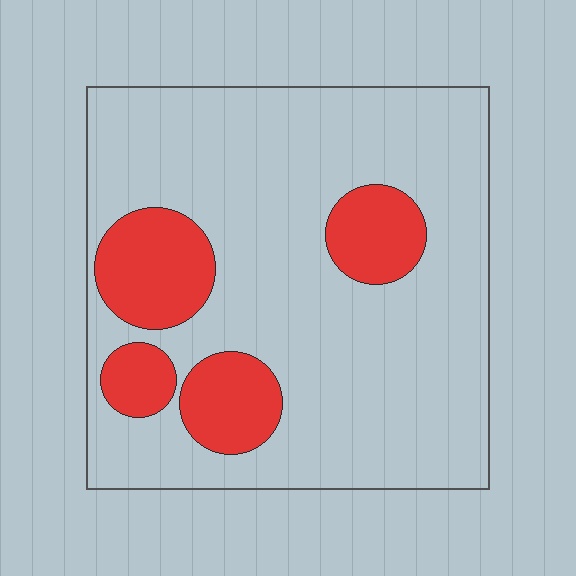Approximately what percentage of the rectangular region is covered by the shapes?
Approximately 20%.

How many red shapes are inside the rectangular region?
4.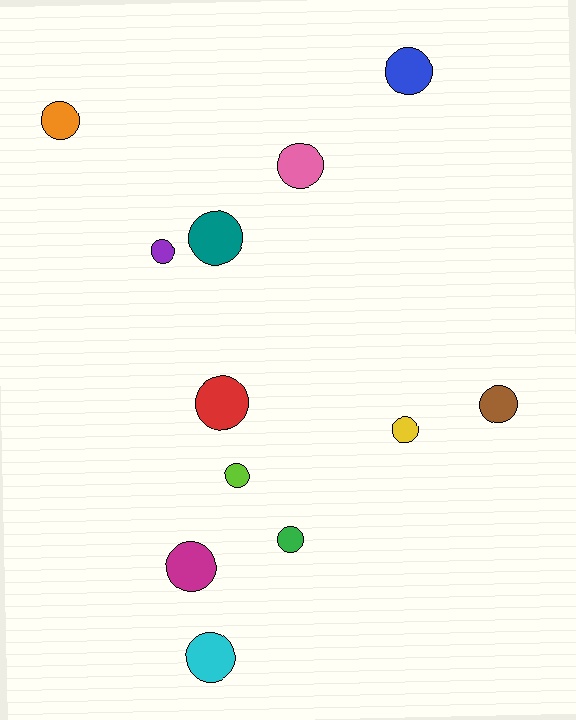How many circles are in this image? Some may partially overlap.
There are 12 circles.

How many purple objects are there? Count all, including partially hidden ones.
There is 1 purple object.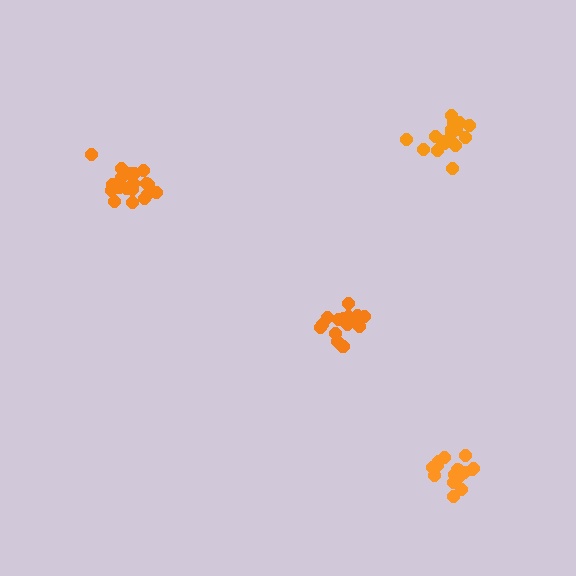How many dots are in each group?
Group 1: 20 dots, Group 2: 19 dots, Group 3: 16 dots, Group 4: 16 dots (71 total).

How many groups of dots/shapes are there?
There are 4 groups.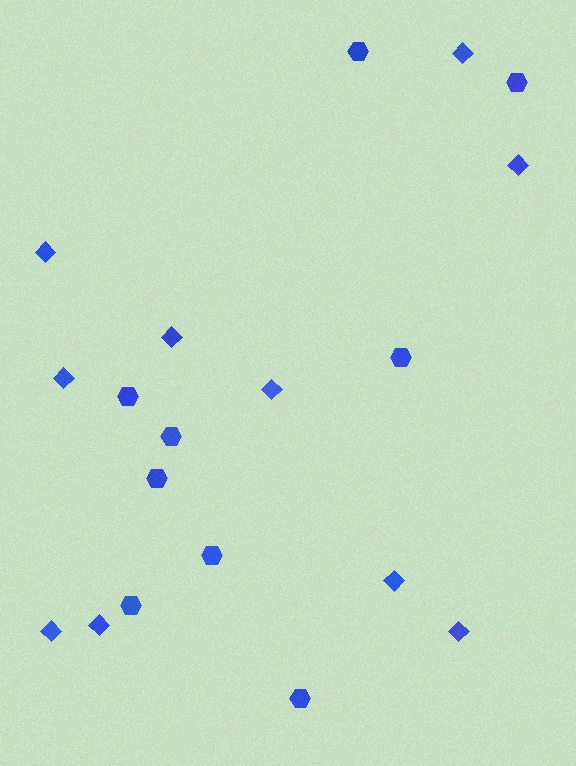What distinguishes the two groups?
There are 2 groups: one group of hexagons (9) and one group of diamonds (10).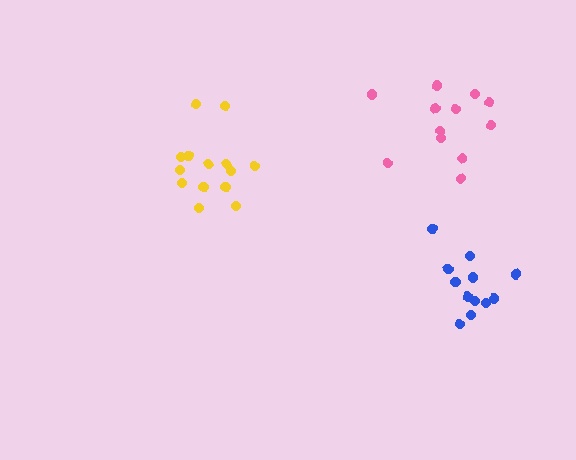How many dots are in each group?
Group 1: 14 dots, Group 2: 12 dots, Group 3: 12 dots (38 total).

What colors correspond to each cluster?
The clusters are colored: yellow, blue, pink.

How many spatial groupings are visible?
There are 3 spatial groupings.